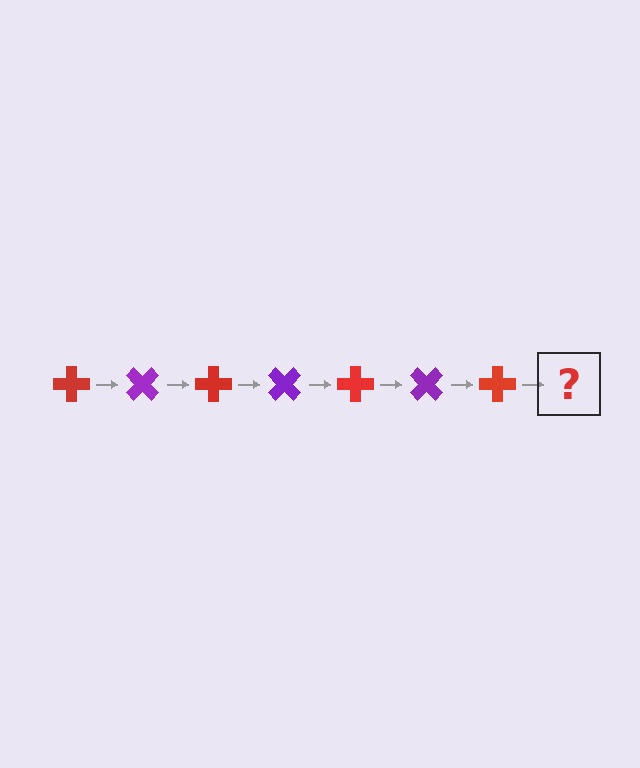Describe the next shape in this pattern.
It should be a purple cross, rotated 315 degrees from the start.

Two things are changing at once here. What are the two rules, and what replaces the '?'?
The two rules are that it rotates 45 degrees each step and the color cycles through red and purple. The '?' should be a purple cross, rotated 315 degrees from the start.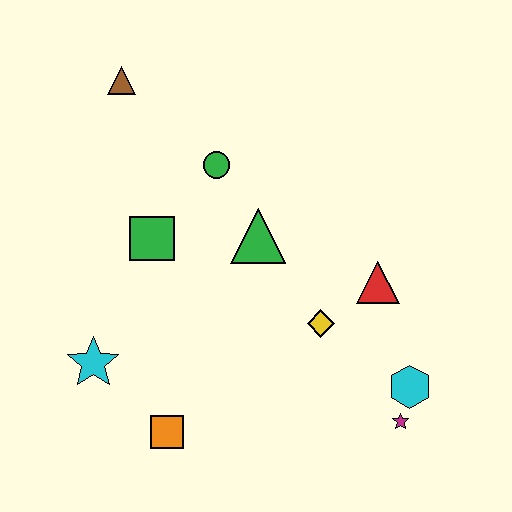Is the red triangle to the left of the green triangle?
No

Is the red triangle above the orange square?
Yes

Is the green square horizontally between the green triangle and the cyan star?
Yes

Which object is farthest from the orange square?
The brown triangle is farthest from the orange square.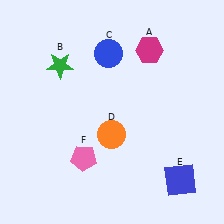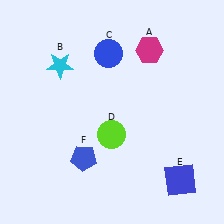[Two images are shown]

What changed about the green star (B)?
In Image 1, B is green. In Image 2, it changed to cyan.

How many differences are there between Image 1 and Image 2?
There are 3 differences between the two images.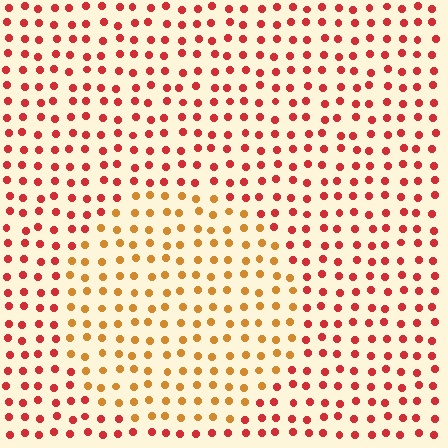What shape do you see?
I see a circle.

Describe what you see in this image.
The image is filled with small red elements in a uniform arrangement. A circle-shaped region is visible where the elements are tinted to a slightly different hue, forming a subtle color boundary.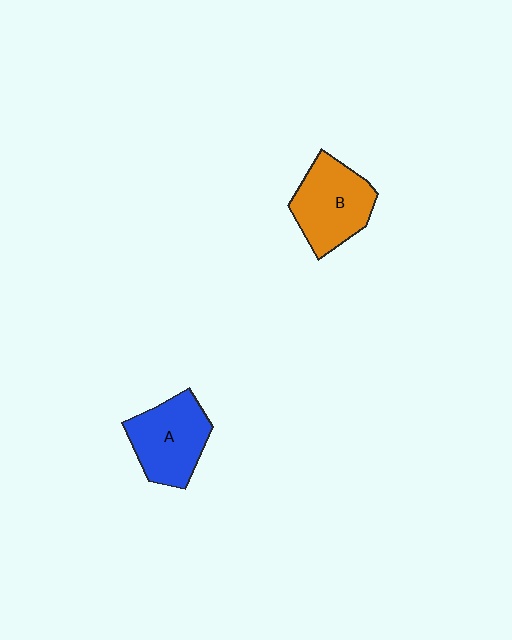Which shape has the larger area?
Shape B (orange).